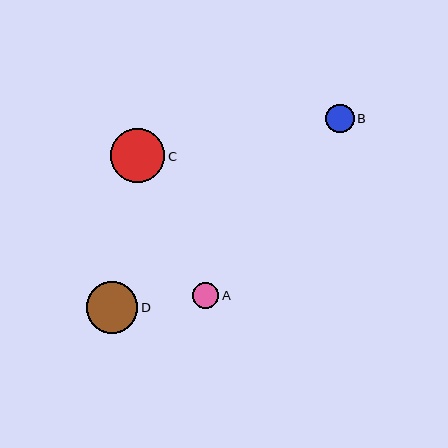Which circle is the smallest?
Circle A is the smallest with a size of approximately 26 pixels.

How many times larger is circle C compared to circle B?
Circle C is approximately 1.9 times the size of circle B.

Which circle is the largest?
Circle C is the largest with a size of approximately 54 pixels.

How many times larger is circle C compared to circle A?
Circle C is approximately 2.1 times the size of circle A.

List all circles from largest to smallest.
From largest to smallest: C, D, B, A.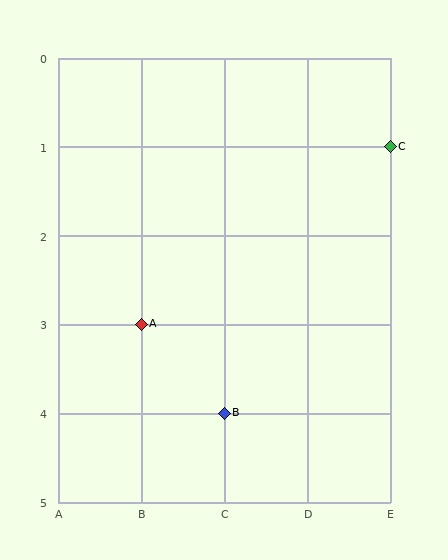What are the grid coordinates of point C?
Point C is at grid coordinates (E, 1).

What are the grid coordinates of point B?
Point B is at grid coordinates (C, 4).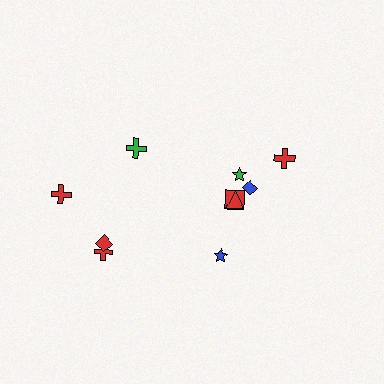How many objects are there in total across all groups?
There are 10 objects.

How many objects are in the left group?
There are 4 objects.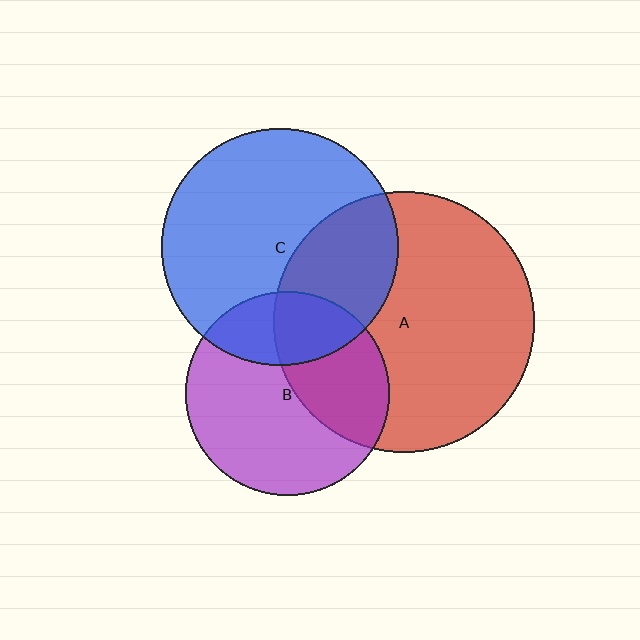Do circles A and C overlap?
Yes.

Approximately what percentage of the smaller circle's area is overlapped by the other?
Approximately 35%.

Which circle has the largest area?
Circle A (red).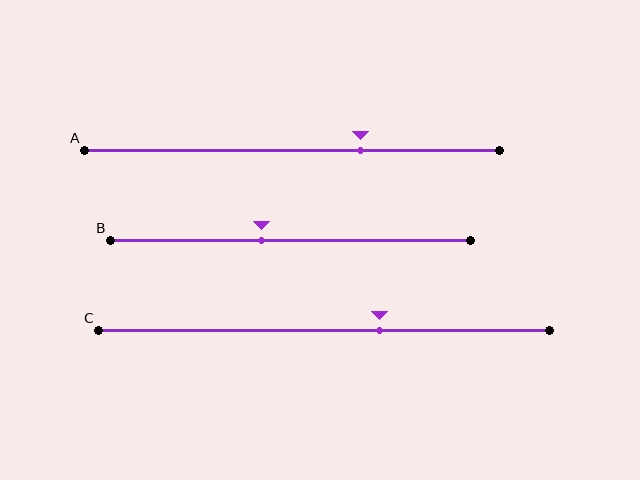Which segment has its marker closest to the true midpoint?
Segment B has its marker closest to the true midpoint.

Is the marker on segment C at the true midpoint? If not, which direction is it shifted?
No, the marker on segment C is shifted to the right by about 12% of the segment length.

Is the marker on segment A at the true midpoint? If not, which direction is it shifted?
No, the marker on segment A is shifted to the right by about 16% of the segment length.